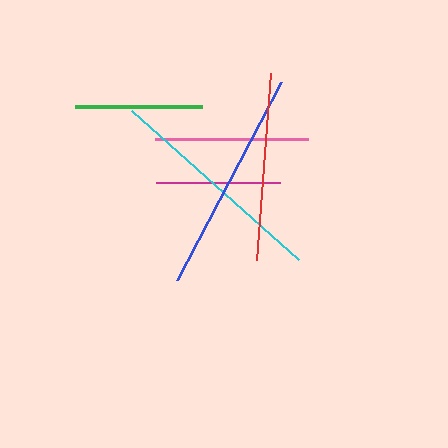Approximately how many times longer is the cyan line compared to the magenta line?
The cyan line is approximately 1.8 times the length of the magenta line.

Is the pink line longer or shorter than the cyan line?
The cyan line is longer than the pink line.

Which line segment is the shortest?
The magenta line is the shortest at approximately 124 pixels.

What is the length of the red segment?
The red segment is approximately 187 pixels long.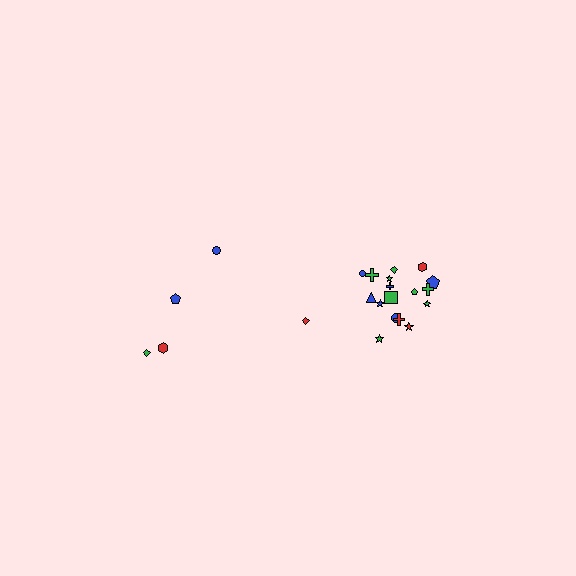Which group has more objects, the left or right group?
The right group.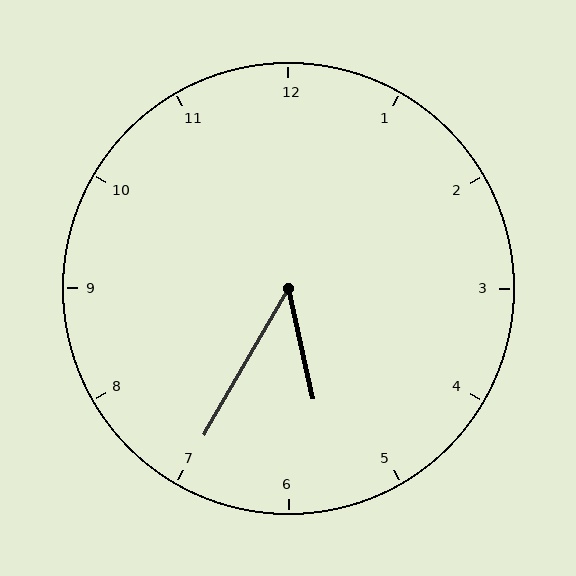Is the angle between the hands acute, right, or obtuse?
It is acute.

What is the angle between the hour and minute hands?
Approximately 42 degrees.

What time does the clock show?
5:35.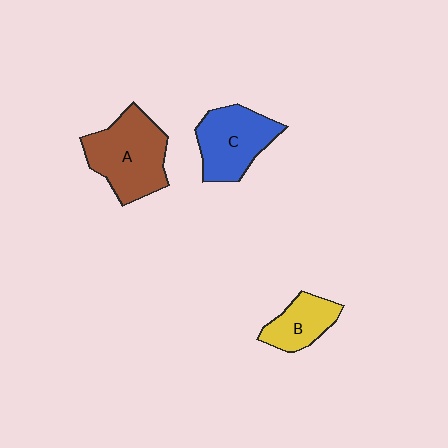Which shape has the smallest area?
Shape B (yellow).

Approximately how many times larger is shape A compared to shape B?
Approximately 1.9 times.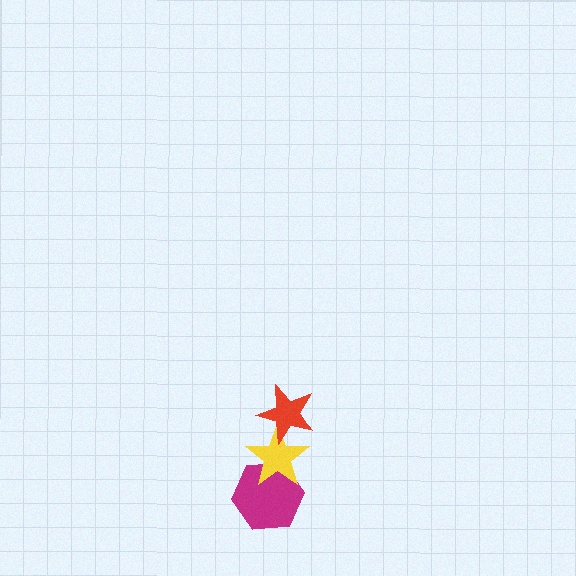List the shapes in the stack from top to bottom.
From top to bottom: the red star, the yellow star, the magenta hexagon.